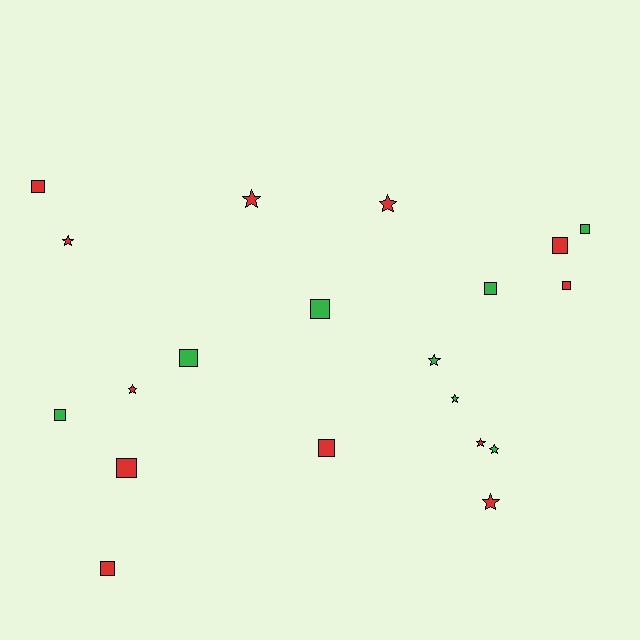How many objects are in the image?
There are 20 objects.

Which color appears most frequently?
Red, with 12 objects.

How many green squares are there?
There are 5 green squares.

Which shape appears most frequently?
Square, with 11 objects.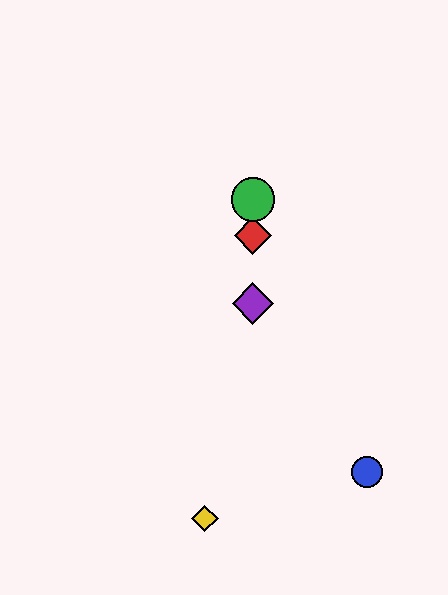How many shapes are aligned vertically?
3 shapes (the red diamond, the green circle, the purple diamond) are aligned vertically.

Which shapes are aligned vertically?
The red diamond, the green circle, the purple diamond are aligned vertically.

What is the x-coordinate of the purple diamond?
The purple diamond is at x≈253.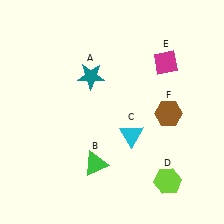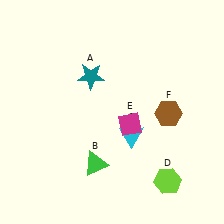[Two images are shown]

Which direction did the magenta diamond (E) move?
The magenta diamond (E) moved down.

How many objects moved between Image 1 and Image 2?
1 object moved between the two images.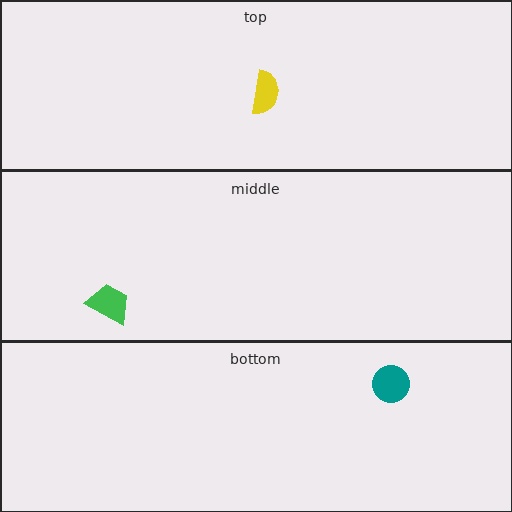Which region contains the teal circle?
The bottom region.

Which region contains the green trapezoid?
The middle region.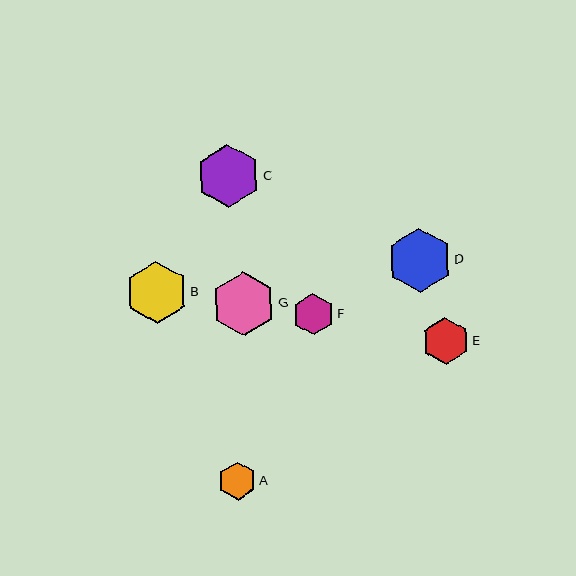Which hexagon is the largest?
Hexagon D is the largest with a size of approximately 64 pixels.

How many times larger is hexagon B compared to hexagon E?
Hexagon B is approximately 1.3 times the size of hexagon E.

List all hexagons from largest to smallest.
From largest to smallest: D, G, C, B, E, F, A.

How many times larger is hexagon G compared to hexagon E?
Hexagon G is approximately 1.4 times the size of hexagon E.